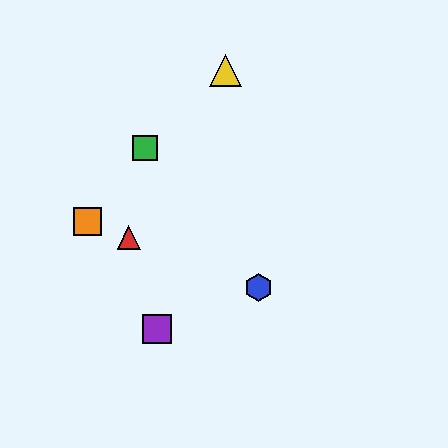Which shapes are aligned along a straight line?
The red triangle, the blue hexagon, the orange square are aligned along a straight line.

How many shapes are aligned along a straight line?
3 shapes (the red triangle, the blue hexagon, the orange square) are aligned along a straight line.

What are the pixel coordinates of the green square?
The green square is at (145, 148).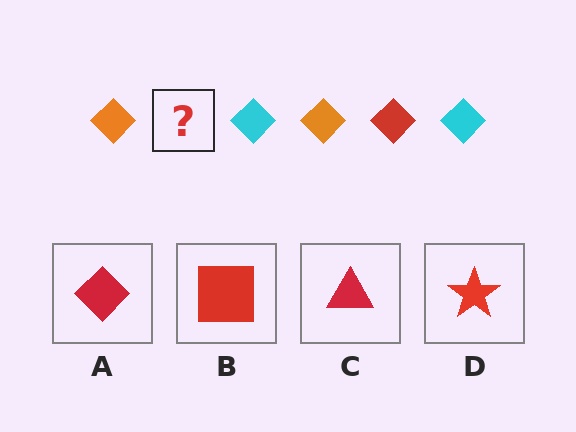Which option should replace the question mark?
Option A.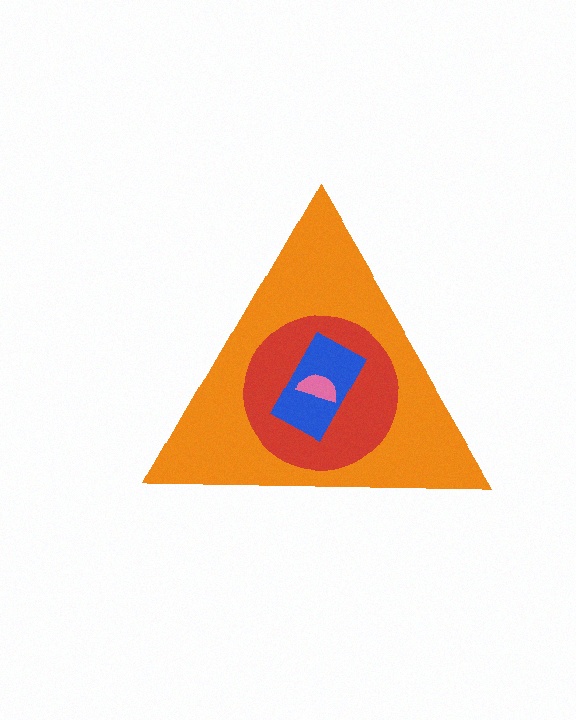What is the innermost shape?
The pink semicircle.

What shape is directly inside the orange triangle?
The red circle.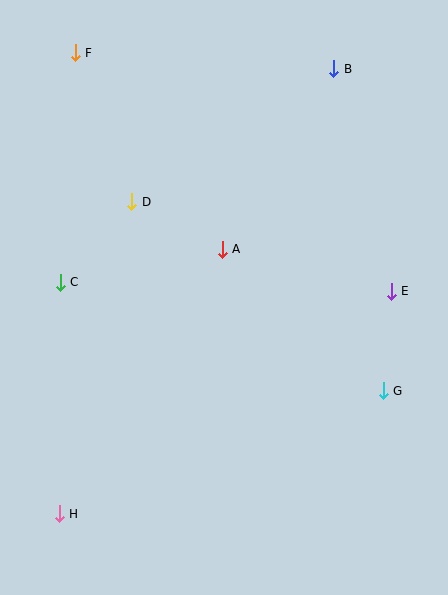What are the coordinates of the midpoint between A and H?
The midpoint between A and H is at (141, 382).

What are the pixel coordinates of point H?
Point H is at (59, 514).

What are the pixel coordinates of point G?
Point G is at (383, 391).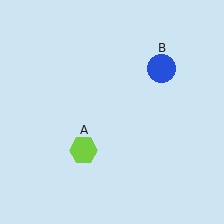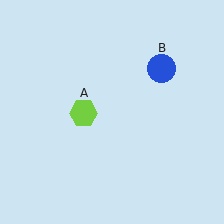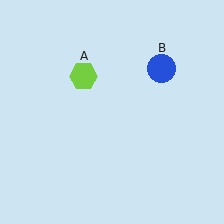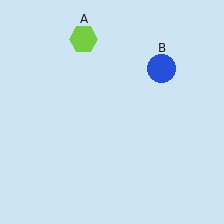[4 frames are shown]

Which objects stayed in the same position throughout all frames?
Blue circle (object B) remained stationary.